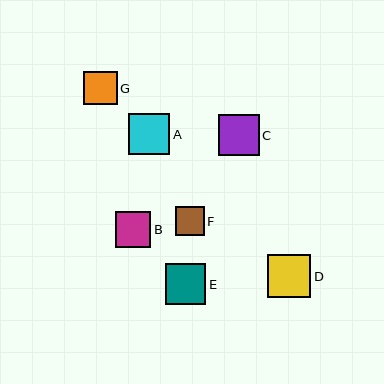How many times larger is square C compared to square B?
Square C is approximately 1.2 times the size of square B.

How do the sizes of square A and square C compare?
Square A and square C are approximately the same size.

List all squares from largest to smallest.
From largest to smallest: D, A, C, E, B, G, F.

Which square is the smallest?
Square F is the smallest with a size of approximately 29 pixels.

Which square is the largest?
Square D is the largest with a size of approximately 43 pixels.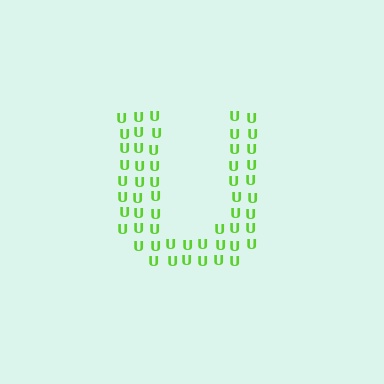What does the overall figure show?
The overall figure shows the letter U.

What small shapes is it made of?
It is made of small letter U's.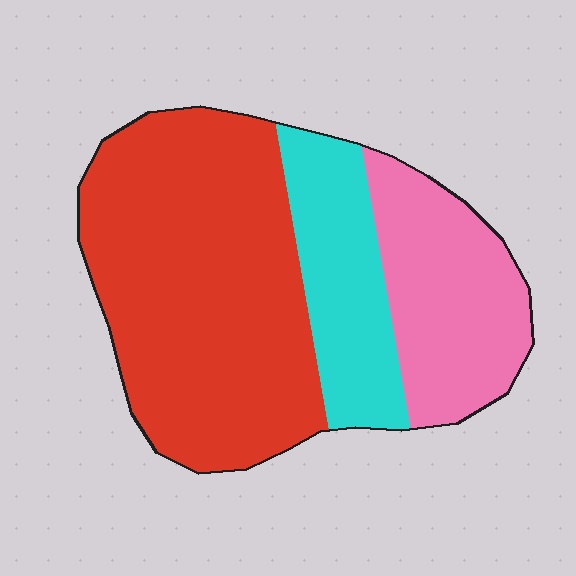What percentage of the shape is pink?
Pink takes up about one quarter (1/4) of the shape.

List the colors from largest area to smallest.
From largest to smallest: red, pink, cyan.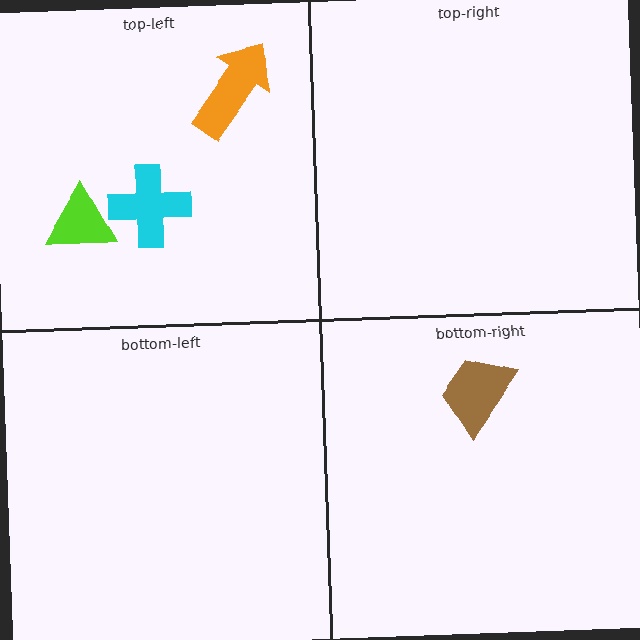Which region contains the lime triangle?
The top-left region.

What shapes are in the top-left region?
The lime triangle, the orange arrow, the cyan cross.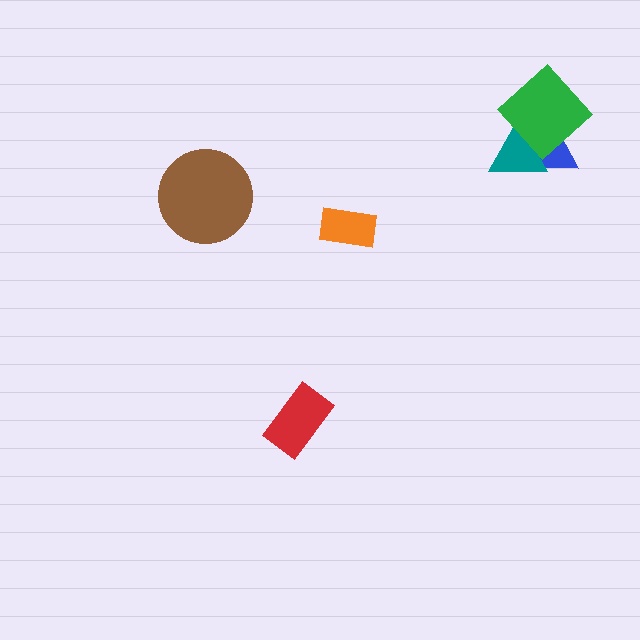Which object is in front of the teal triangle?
The green diamond is in front of the teal triangle.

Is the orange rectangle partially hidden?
No, no other shape covers it.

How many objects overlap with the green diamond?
2 objects overlap with the green diamond.